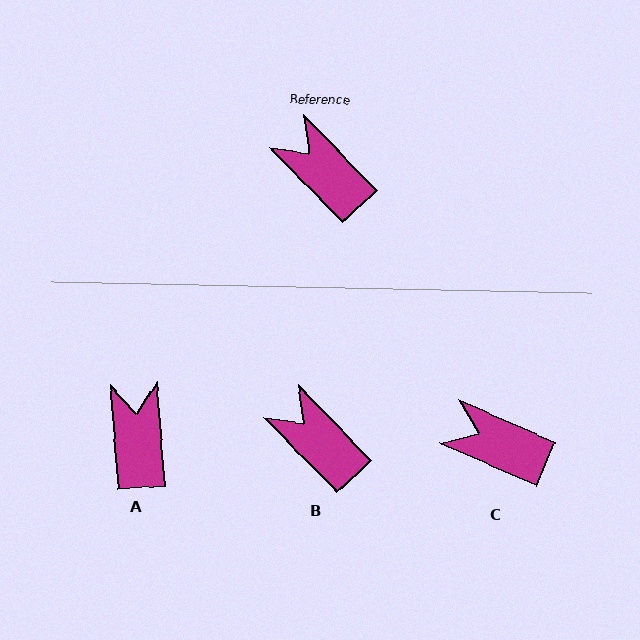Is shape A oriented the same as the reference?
No, it is off by about 40 degrees.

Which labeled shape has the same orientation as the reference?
B.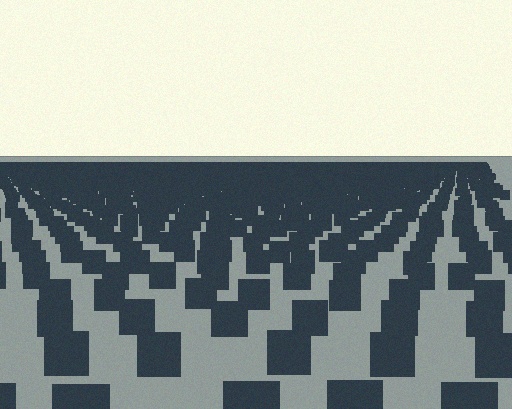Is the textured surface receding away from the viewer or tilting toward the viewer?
The surface is receding away from the viewer. Texture elements get smaller and denser toward the top.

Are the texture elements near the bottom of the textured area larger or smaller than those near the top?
Larger. Near the bottom, elements are closer to the viewer and appear at a bigger on-screen size.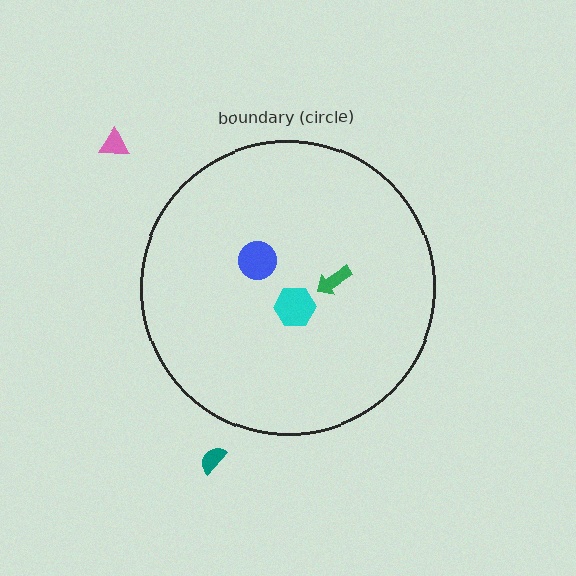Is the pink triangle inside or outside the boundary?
Outside.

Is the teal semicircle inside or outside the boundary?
Outside.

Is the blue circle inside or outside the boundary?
Inside.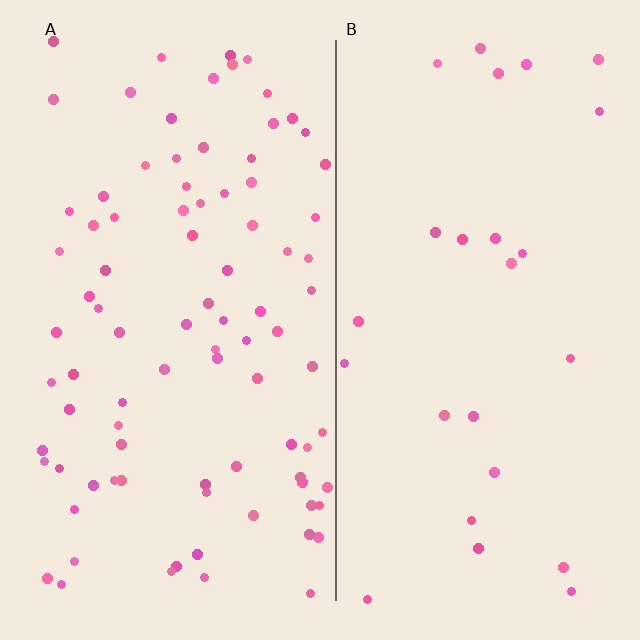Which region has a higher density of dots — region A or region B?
A (the left).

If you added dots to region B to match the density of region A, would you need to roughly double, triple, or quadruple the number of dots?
Approximately triple.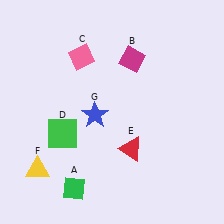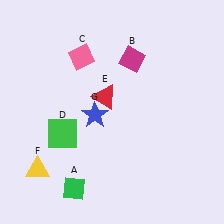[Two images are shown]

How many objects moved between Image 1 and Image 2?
1 object moved between the two images.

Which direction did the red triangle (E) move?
The red triangle (E) moved up.